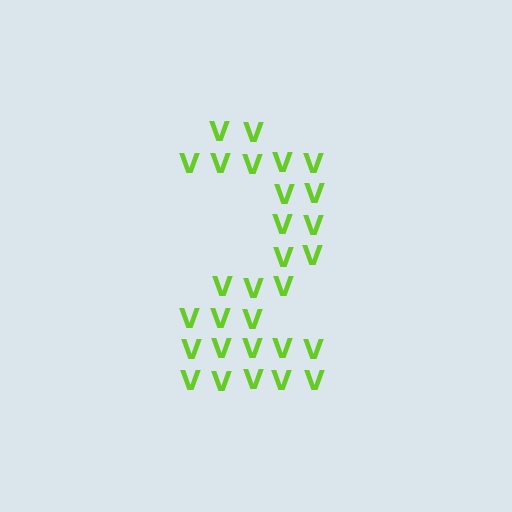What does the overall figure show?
The overall figure shows the digit 2.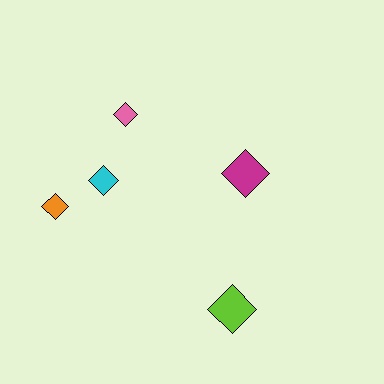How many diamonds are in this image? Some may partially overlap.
There are 5 diamonds.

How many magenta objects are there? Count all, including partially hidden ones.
There is 1 magenta object.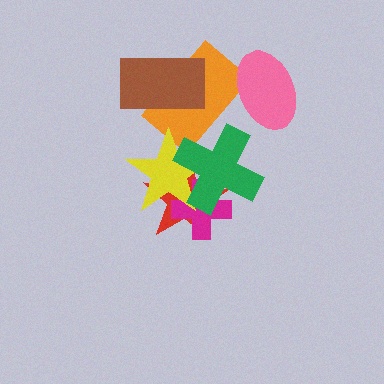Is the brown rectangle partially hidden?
No, no other shape covers it.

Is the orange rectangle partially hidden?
Yes, it is partially covered by another shape.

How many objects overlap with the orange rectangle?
4 objects overlap with the orange rectangle.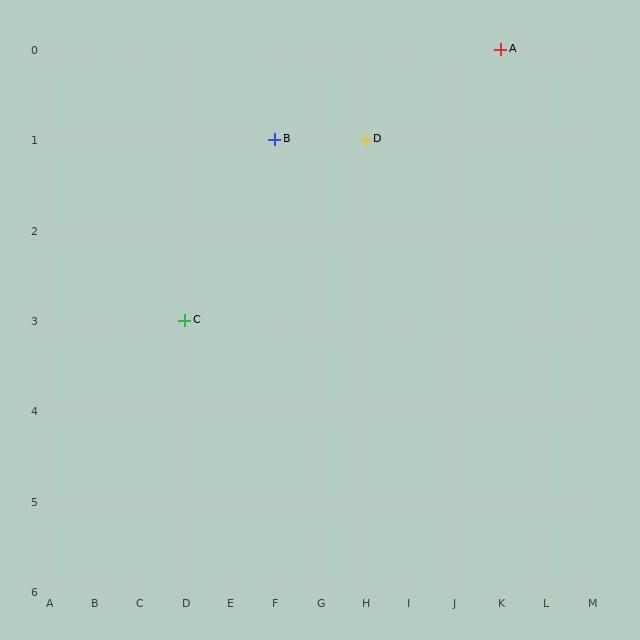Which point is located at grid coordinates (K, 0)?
Point A is at (K, 0).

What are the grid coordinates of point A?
Point A is at grid coordinates (K, 0).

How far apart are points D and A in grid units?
Points D and A are 3 columns and 1 row apart (about 3.2 grid units diagonally).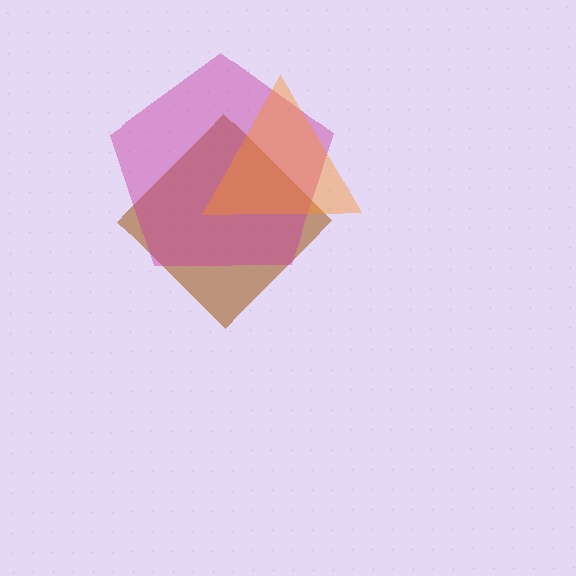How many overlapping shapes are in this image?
There are 3 overlapping shapes in the image.